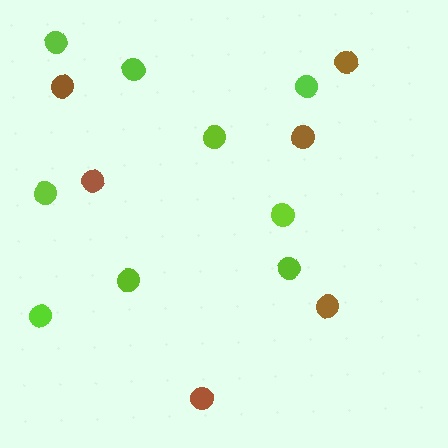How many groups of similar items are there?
There are 2 groups: one group of brown circles (6) and one group of lime circles (9).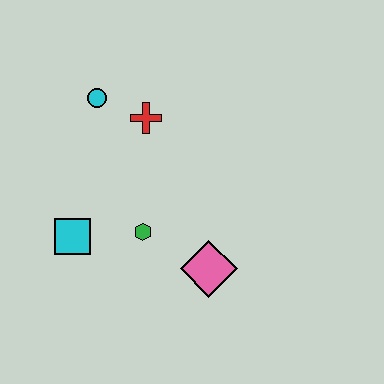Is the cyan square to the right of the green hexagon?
No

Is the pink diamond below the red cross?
Yes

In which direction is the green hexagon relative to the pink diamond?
The green hexagon is to the left of the pink diamond.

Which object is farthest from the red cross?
The pink diamond is farthest from the red cross.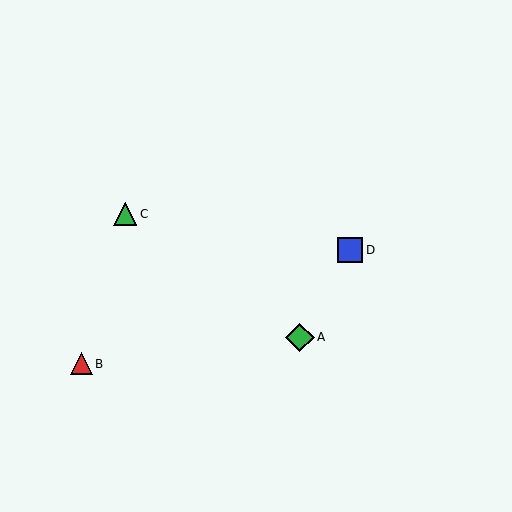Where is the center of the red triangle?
The center of the red triangle is at (81, 364).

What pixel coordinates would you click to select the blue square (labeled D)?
Click at (350, 250) to select the blue square D.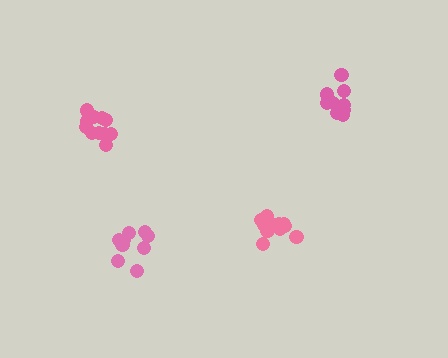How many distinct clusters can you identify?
There are 4 distinct clusters.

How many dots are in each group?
Group 1: 11 dots, Group 2: 9 dots, Group 3: 10 dots, Group 4: 11 dots (41 total).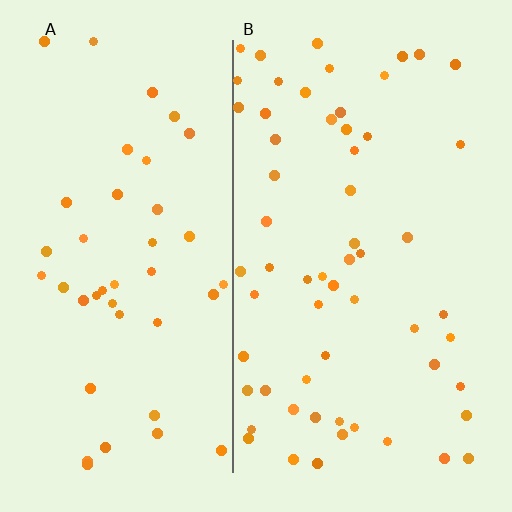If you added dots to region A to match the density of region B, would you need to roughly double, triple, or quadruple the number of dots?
Approximately double.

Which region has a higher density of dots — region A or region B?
B (the right).